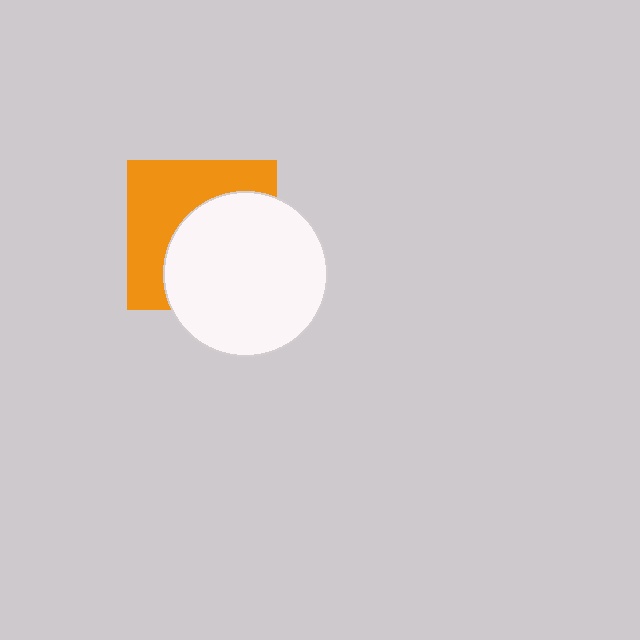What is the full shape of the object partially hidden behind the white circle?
The partially hidden object is an orange square.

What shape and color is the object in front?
The object in front is a white circle.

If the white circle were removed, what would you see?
You would see the complete orange square.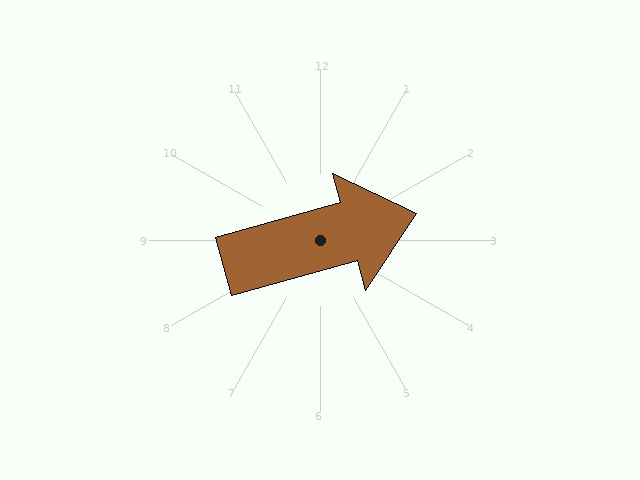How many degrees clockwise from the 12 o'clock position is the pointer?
Approximately 74 degrees.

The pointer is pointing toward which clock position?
Roughly 2 o'clock.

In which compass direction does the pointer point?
East.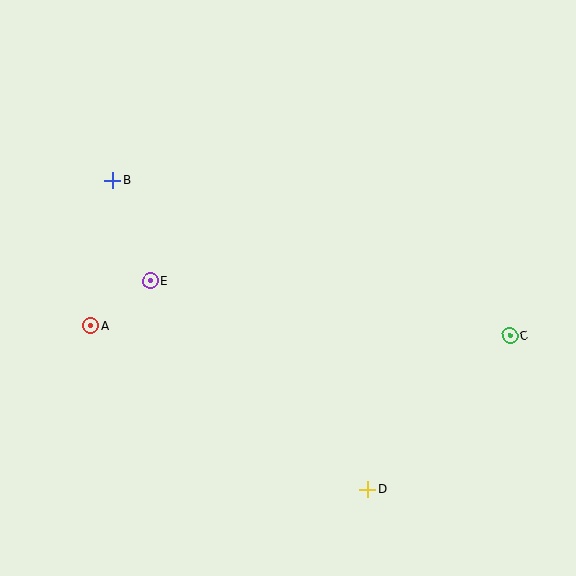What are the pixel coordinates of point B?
Point B is at (113, 180).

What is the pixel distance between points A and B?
The distance between A and B is 147 pixels.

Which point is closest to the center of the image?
Point E at (150, 281) is closest to the center.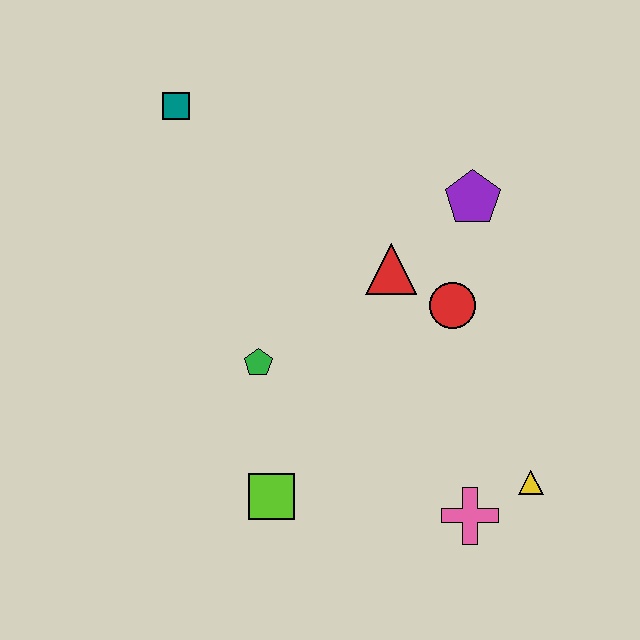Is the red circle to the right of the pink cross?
No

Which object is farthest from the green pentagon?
The yellow triangle is farthest from the green pentagon.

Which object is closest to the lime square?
The green pentagon is closest to the lime square.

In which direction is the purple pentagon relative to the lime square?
The purple pentagon is above the lime square.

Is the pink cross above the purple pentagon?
No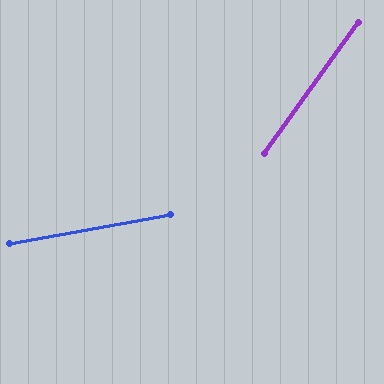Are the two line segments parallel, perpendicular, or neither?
Neither parallel nor perpendicular — they differ by about 44°.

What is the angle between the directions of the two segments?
Approximately 44 degrees.